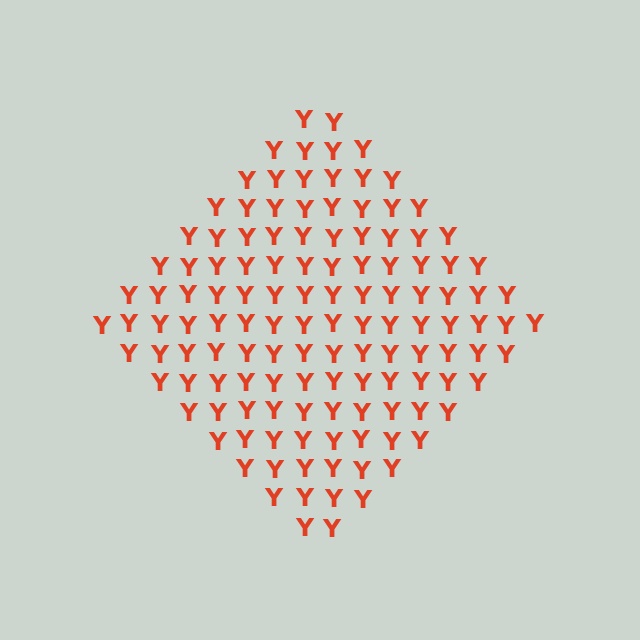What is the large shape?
The large shape is a diamond.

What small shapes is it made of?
It is made of small letter Y's.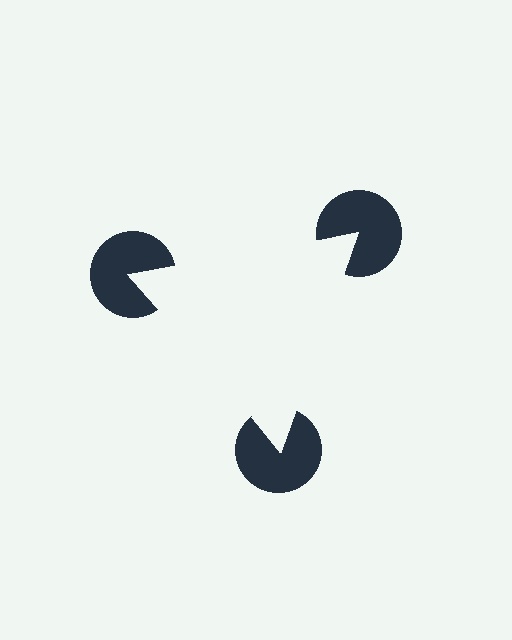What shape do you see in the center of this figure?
An illusory triangle — its edges are inferred from the aligned wedge cuts in the pac-man discs, not physically drawn.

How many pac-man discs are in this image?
There are 3 — one at each vertex of the illusory triangle.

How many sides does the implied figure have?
3 sides.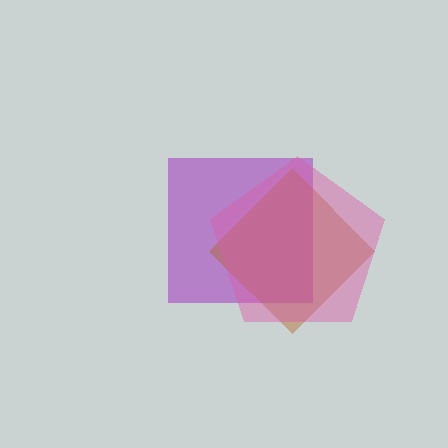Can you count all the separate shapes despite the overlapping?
Yes, there are 3 separate shapes.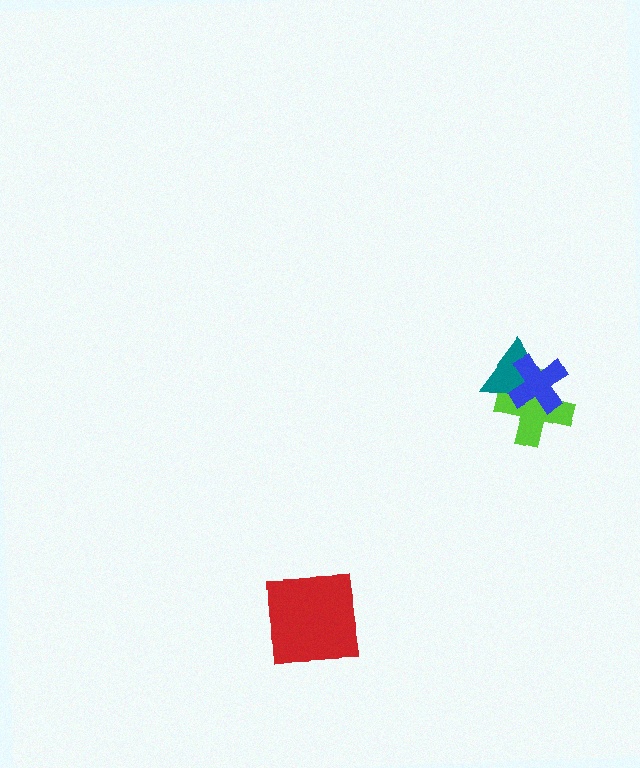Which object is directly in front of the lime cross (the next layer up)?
The teal triangle is directly in front of the lime cross.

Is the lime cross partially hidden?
Yes, it is partially covered by another shape.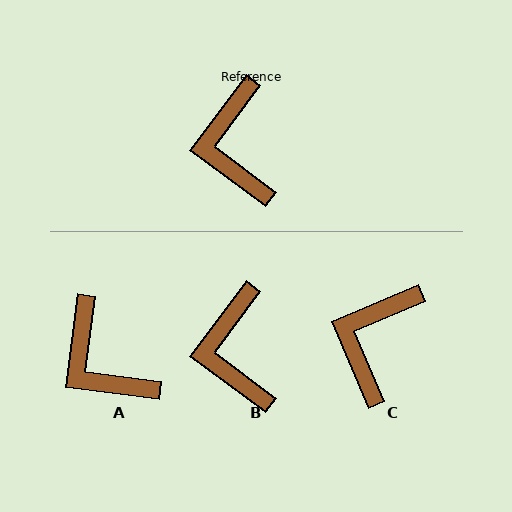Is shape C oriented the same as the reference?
No, it is off by about 31 degrees.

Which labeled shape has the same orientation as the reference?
B.